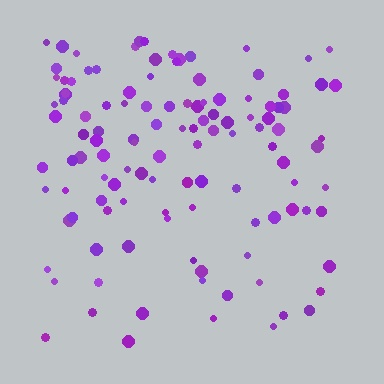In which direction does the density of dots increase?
From bottom to top, with the top side densest.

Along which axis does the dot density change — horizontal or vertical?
Vertical.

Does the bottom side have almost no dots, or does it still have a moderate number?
Still a moderate number, just noticeably fewer than the top.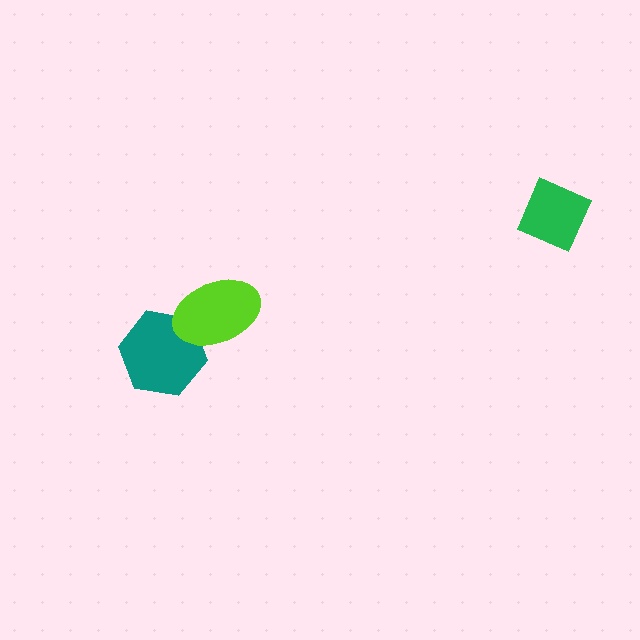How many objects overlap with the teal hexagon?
1 object overlaps with the teal hexagon.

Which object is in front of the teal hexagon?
The lime ellipse is in front of the teal hexagon.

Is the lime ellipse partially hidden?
No, no other shape covers it.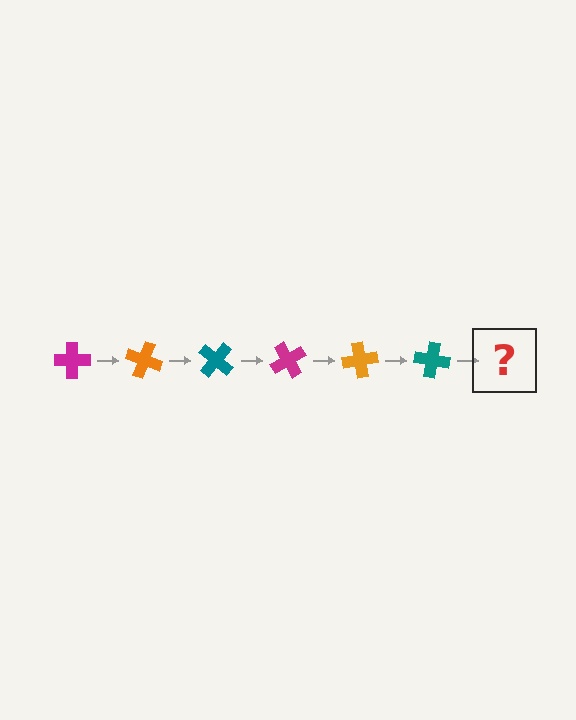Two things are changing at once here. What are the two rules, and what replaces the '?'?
The two rules are that it rotates 20 degrees each step and the color cycles through magenta, orange, and teal. The '?' should be a magenta cross, rotated 120 degrees from the start.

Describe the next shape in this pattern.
It should be a magenta cross, rotated 120 degrees from the start.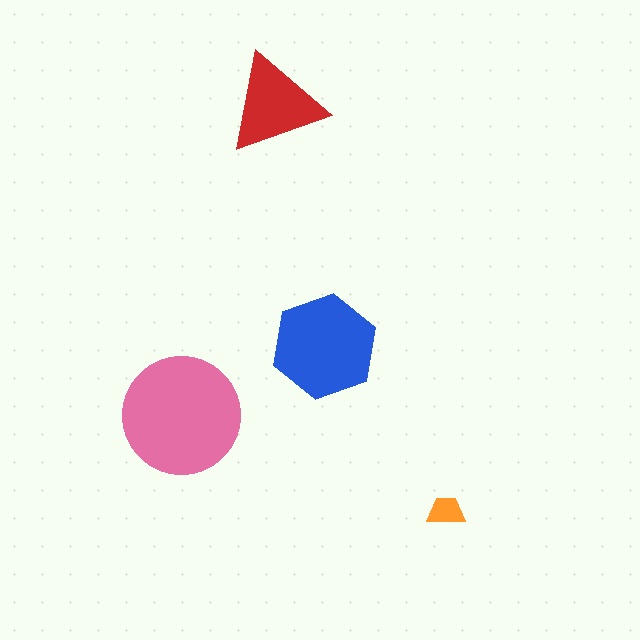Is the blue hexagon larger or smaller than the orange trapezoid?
Larger.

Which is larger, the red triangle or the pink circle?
The pink circle.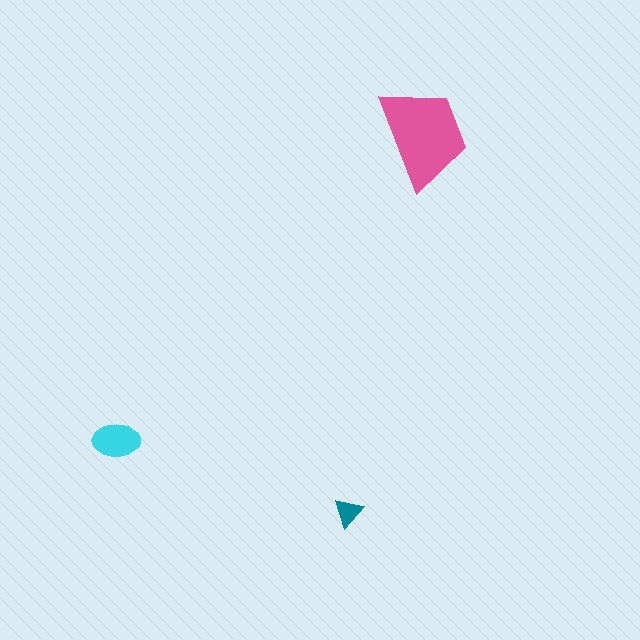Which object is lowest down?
The teal triangle is bottommost.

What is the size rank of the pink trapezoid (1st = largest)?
1st.